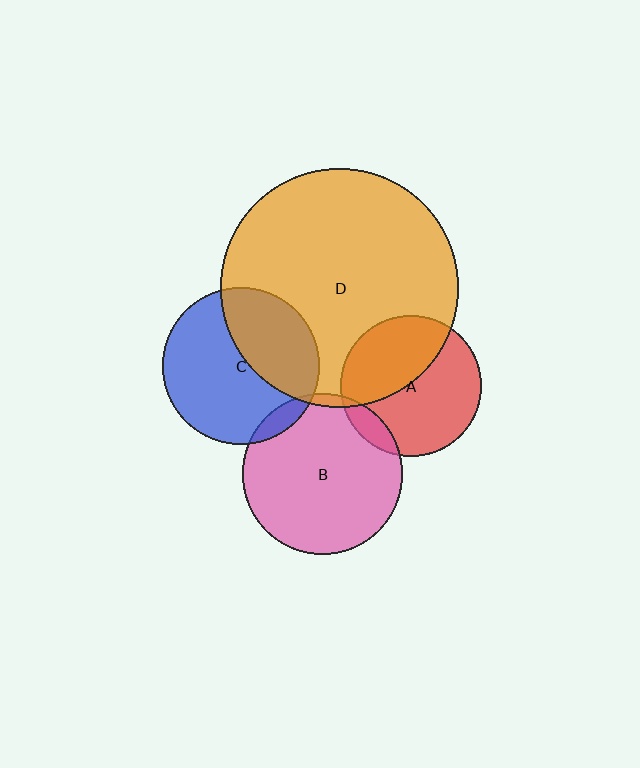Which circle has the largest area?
Circle D (orange).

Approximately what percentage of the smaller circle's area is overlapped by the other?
Approximately 5%.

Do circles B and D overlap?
Yes.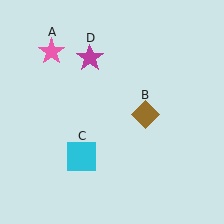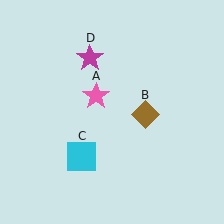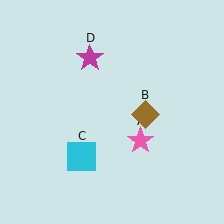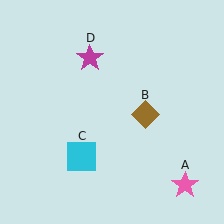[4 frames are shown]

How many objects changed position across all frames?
1 object changed position: pink star (object A).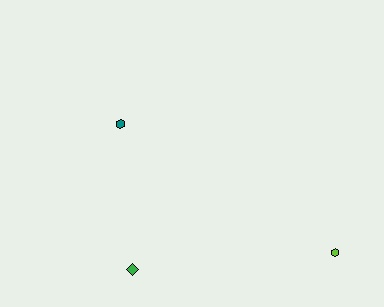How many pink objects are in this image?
There are no pink objects.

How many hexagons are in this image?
There are 2 hexagons.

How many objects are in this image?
There are 3 objects.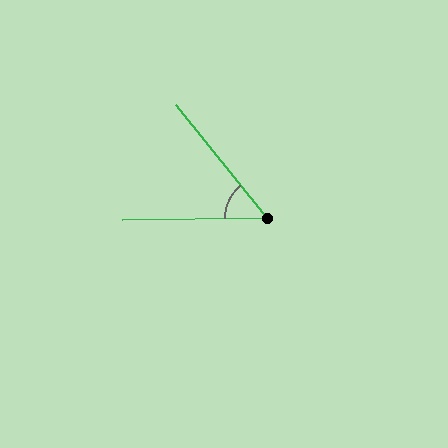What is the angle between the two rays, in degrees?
Approximately 52 degrees.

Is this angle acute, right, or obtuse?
It is acute.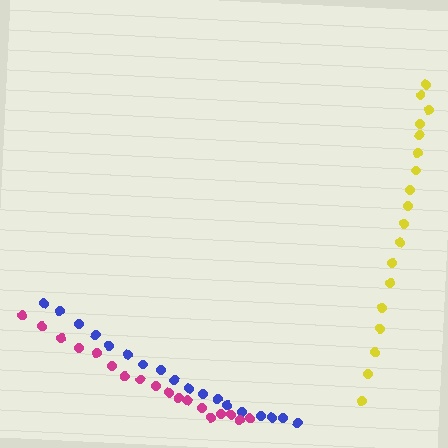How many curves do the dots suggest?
There are 3 distinct paths.